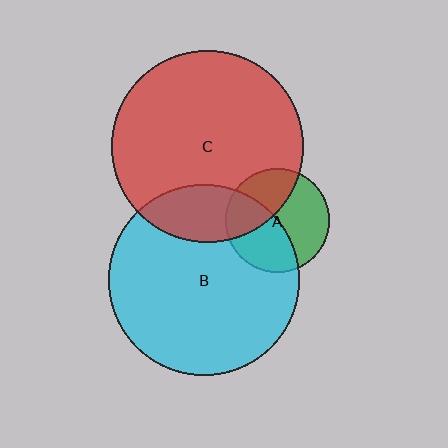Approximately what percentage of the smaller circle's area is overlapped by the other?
Approximately 35%.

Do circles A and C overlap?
Yes.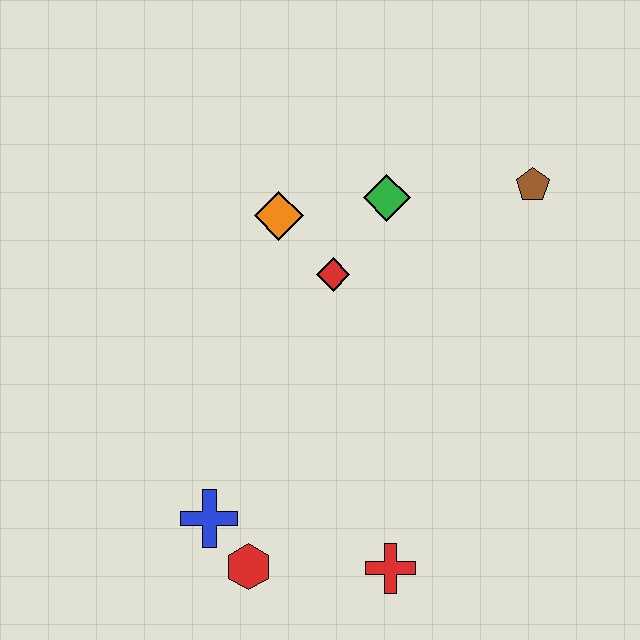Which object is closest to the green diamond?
The red diamond is closest to the green diamond.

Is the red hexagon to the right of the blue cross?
Yes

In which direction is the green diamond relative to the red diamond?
The green diamond is above the red diamond.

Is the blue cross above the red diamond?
No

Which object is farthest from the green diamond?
The red hexagon is farthest from the green diamond.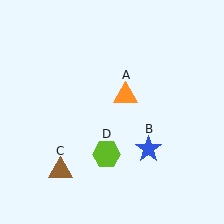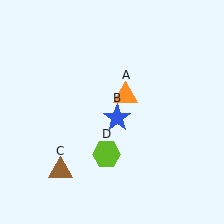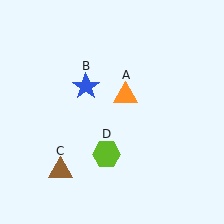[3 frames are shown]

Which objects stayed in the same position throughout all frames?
Orange triangle (object A) and brown triangle (object C) and lime hexagon (object D) remained stationary.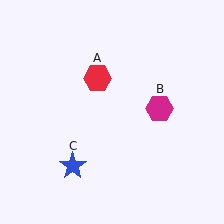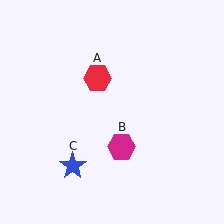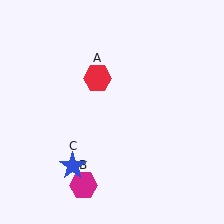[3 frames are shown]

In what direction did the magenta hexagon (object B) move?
The magenta hexagon (object B) moved down and to the left.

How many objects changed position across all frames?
1 object changed position: magenta hexagon (object B).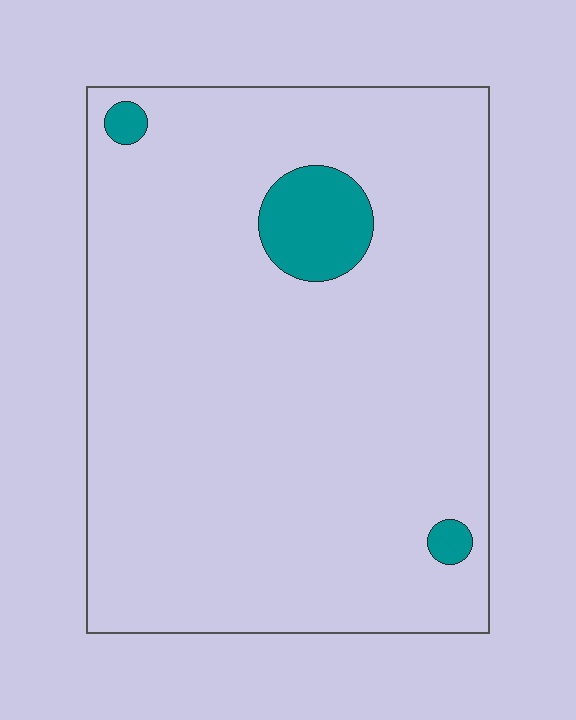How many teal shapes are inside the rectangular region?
3.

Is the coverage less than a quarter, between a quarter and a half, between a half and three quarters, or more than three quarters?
Less than a quarter.